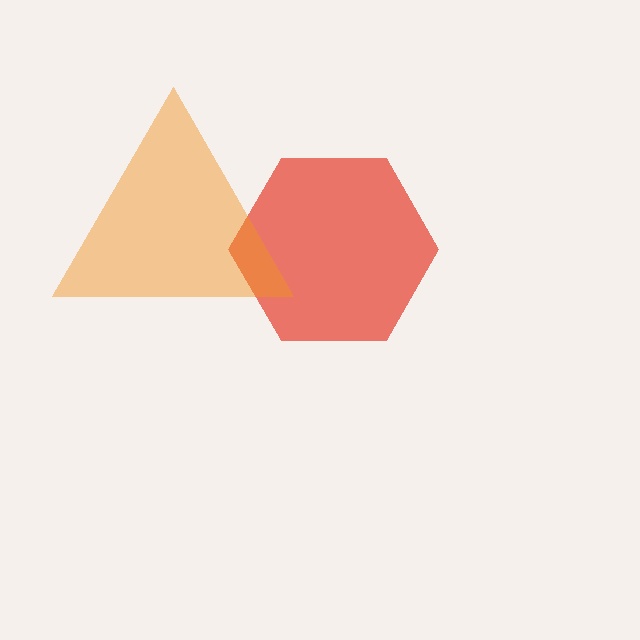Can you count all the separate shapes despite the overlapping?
Yes, there are 2 separate shapes.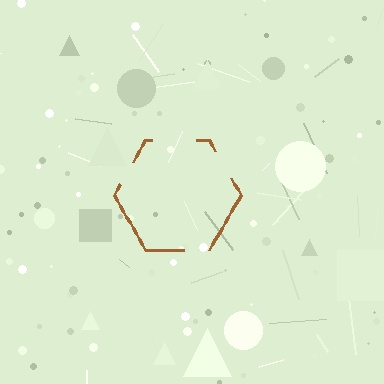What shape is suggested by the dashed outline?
The dashed outline suggests a hexagon.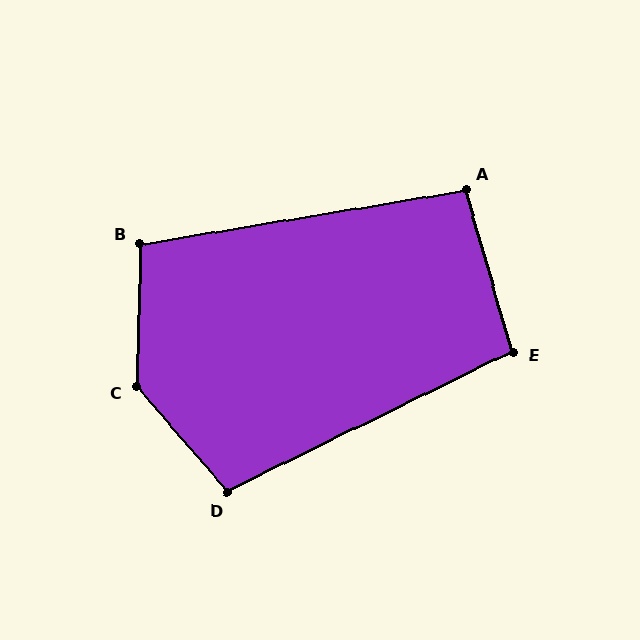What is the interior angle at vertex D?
Approximately 105 degrees (obtuse).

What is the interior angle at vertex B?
Approximately 101 degrees (obtuse).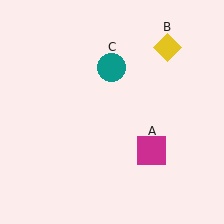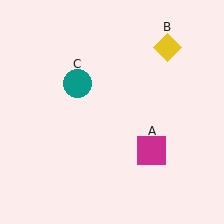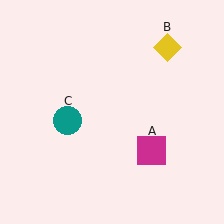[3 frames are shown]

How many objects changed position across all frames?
1 object changed position: teal circle (object C).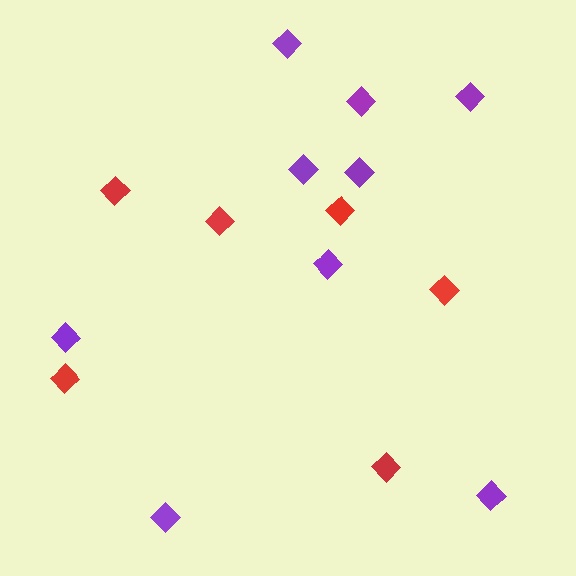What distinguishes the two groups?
There are 2 groups: one group of red diamonds (6) and one group of purple diamonds (9).